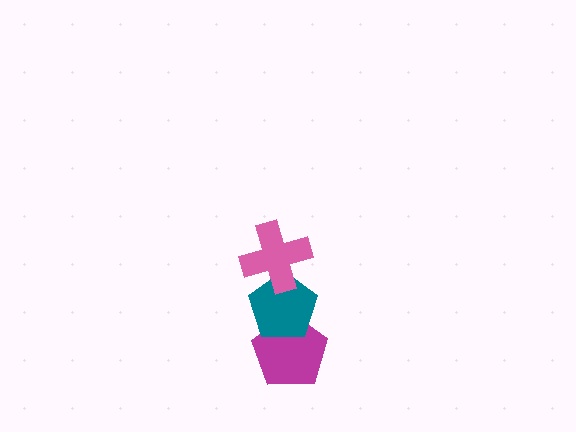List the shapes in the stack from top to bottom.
From top to bottom: the pink cross, the teal pentagon, the magenta pentagon.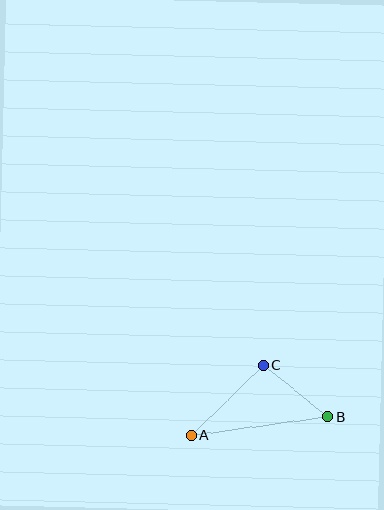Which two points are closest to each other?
Points B and C are closest to each other.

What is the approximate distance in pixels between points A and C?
The distance between A and C is approximately 101 pixels.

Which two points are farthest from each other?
Points A and B are farthest from each other.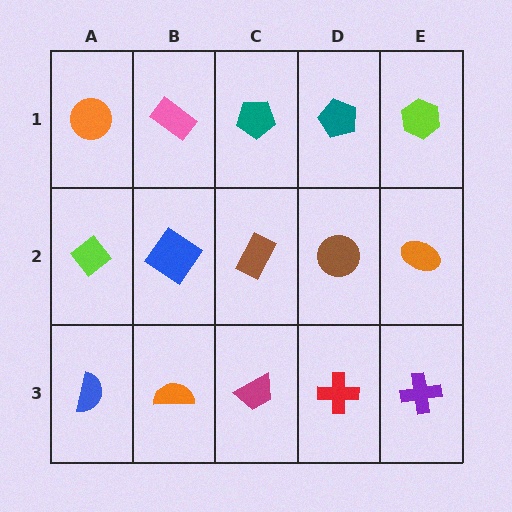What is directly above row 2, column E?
A lime hexagon.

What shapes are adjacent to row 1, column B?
A blue diamond (row 2, column B), an orange circle (row 1, column A), a teal pentagon (row 1, column C).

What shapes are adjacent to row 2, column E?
A lime hexagon (row 1, column E), a purple cross (row 3, column E), a brown circle (row 2, column D).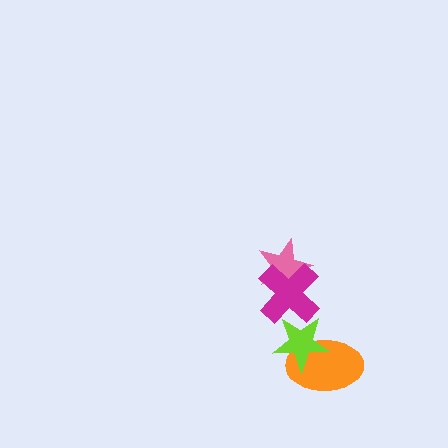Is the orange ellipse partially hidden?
Yes, it is partially covered by another shape.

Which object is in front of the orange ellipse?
The lime star is in front of the orange ellipse.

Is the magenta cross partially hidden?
Yes, it is partially covered by another shape.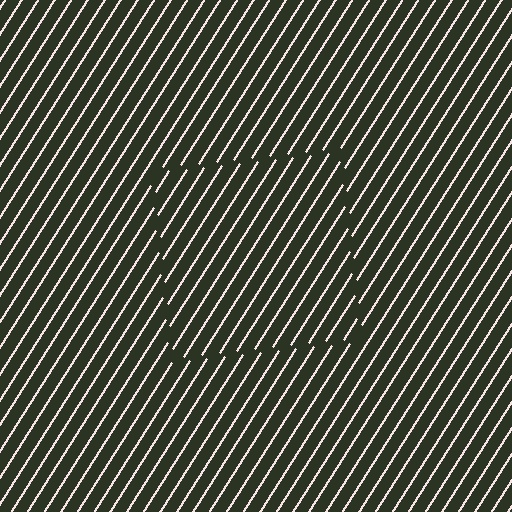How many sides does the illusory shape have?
4 sides — the line-ends trace a square.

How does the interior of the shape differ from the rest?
The interior of the shape contains the same grating, shifted by half a period — the contour is defined by the phase discontinuity where line-ends from the inner and outer gratings abut.